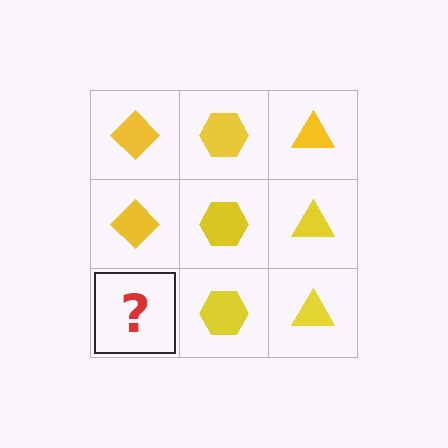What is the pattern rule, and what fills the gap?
The rule is that each column has a consistent shape. The gap should be filled with a yellow diamond.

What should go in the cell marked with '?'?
The missing cell should contain a yellow diamond.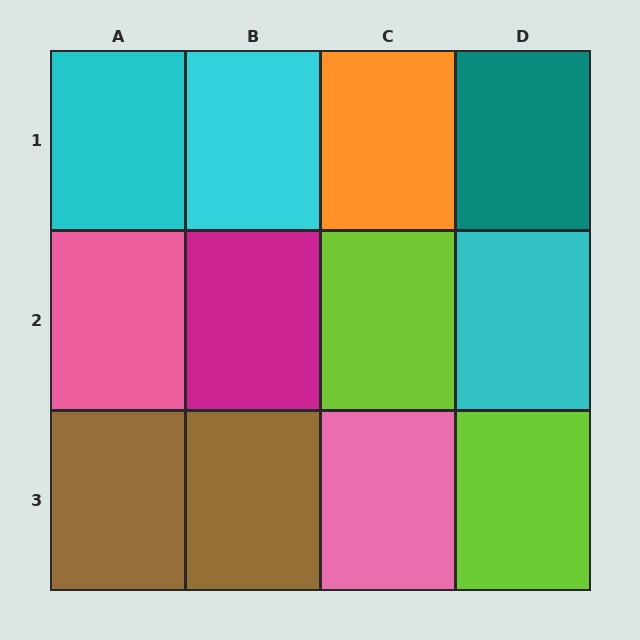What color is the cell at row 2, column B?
Magenta.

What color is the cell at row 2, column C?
Lime.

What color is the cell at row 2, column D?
Cyan.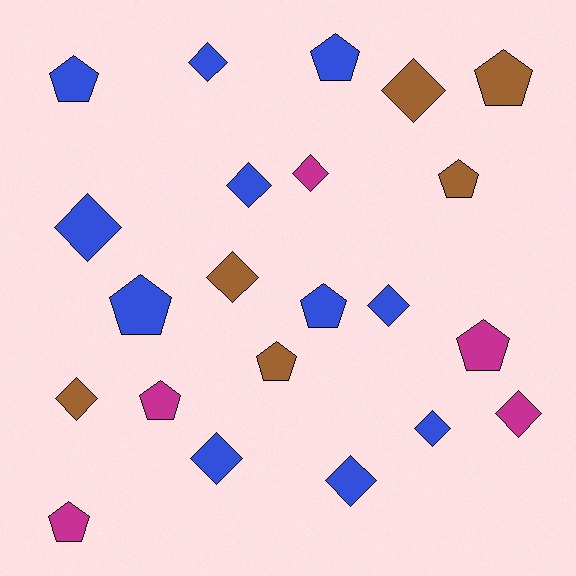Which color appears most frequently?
Blue, with 11 objects.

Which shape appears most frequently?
Diamond, with 12 objects.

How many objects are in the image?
There are 22 objects.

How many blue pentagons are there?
There are 4 blue pentagons.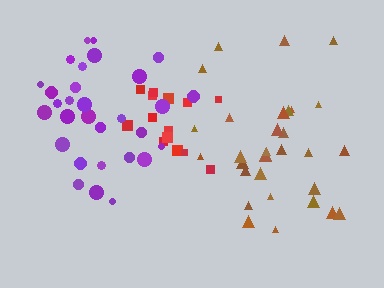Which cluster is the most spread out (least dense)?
Brown.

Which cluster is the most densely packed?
Purple.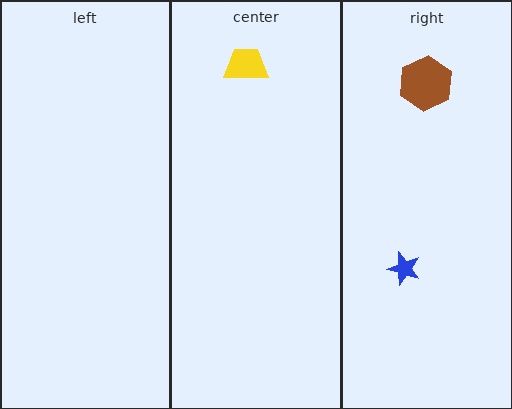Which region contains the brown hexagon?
The right region.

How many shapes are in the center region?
1.